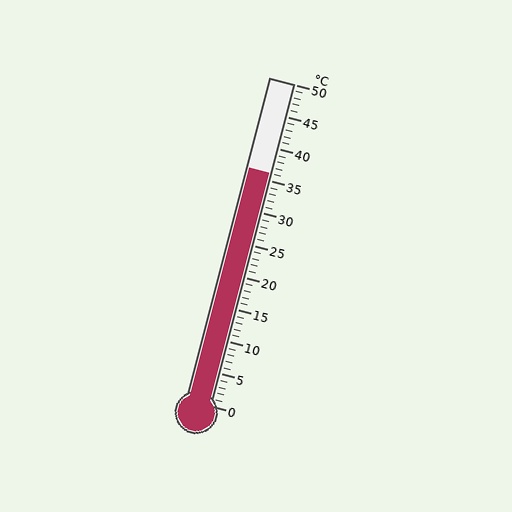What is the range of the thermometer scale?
The thermometer scale ranges from 0°C to 50°C.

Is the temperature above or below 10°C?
The temperature is above 10°C.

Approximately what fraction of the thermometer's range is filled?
The thermometer is filled to approximately 70% of its range.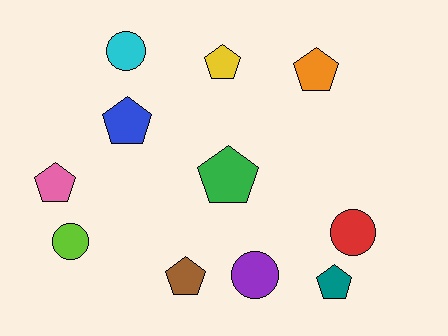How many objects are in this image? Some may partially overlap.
There are 11 objects.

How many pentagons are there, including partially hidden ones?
There are 7 pentagons.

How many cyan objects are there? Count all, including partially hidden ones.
There is 1 cyan object.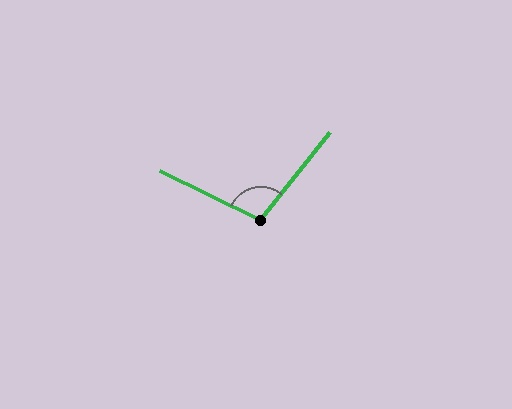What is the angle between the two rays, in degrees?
Approximately 102 degrees.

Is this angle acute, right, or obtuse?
It is obtuse.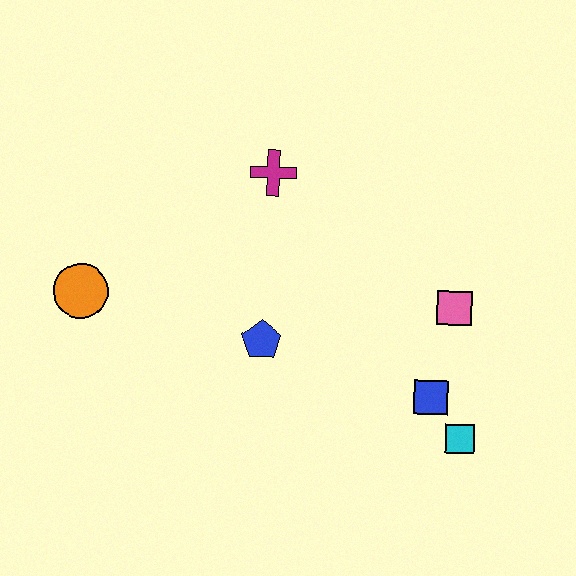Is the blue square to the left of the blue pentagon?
No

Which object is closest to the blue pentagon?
The magenta cross is closest to the blue pentagon.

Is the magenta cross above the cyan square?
Yes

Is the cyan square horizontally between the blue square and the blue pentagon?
No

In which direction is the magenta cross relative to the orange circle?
The magenta cross is to the right of the orange circle.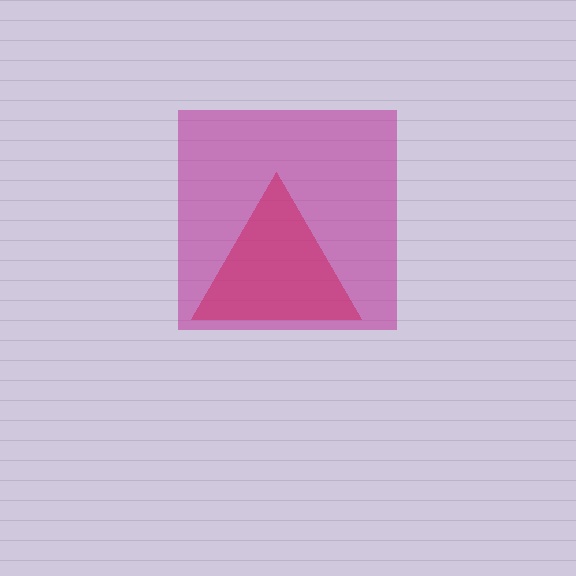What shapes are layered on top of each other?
The layered shapes are: a red triangle, a magenta square.